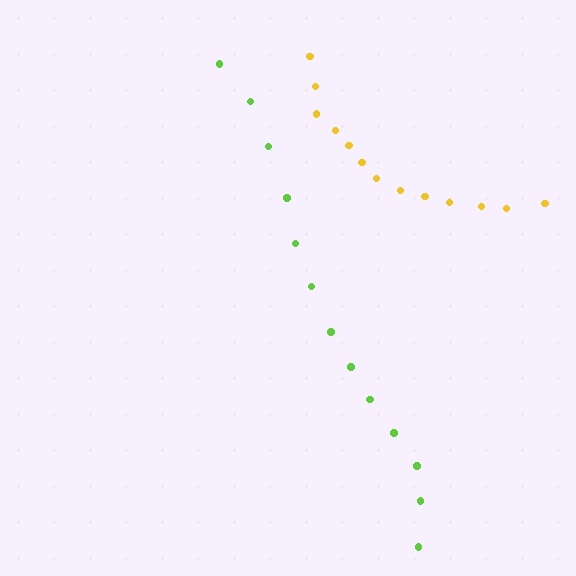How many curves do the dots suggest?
There are 2 distinct paths.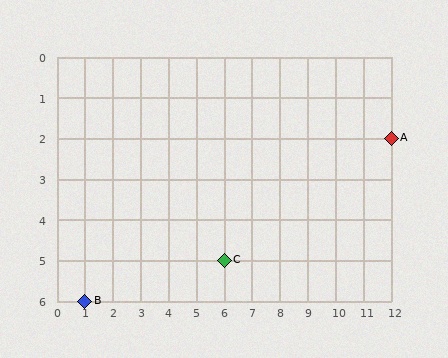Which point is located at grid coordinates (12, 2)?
Point A is at (12, 2).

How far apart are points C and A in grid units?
Points C and A are 6 columns and 3 rows apart (about 6.7 grid units diagonally).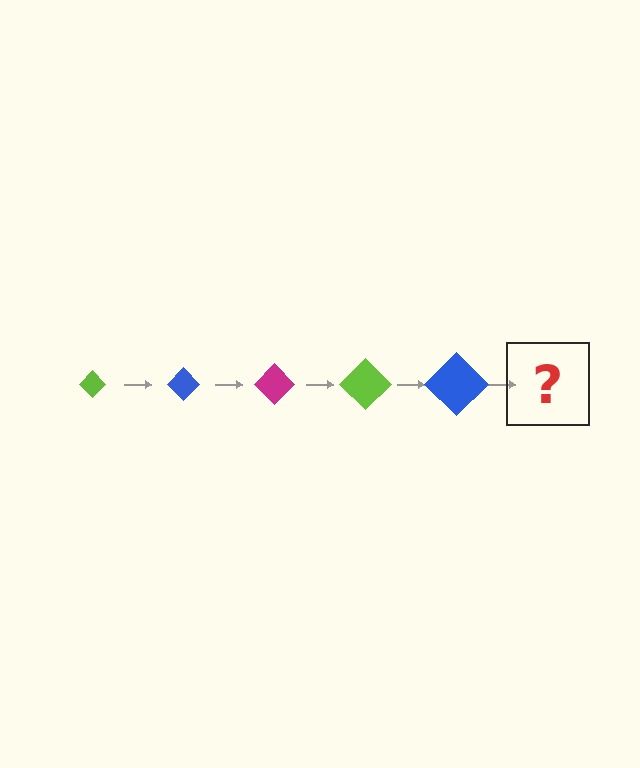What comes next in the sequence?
The next element should be a magenta diamond, larger than the previous one.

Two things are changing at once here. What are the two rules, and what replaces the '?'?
The two rules are that the diamond grows larger each step and the color cycles through lime, blue, and magenta. The '?' should be a magenta diamond, larger than the previous one.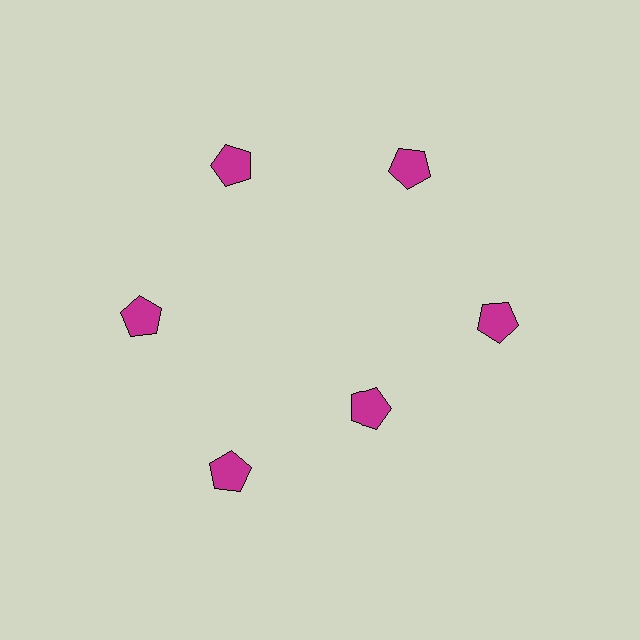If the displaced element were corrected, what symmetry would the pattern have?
It would have 6-fold rotational symmetry — the pattern would map onto itself every 60 degrees.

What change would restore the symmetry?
The symmetry would be restored by moving it outward, back onto the ring so that all 6 pentagons sit at equal angles and equal distance from the center.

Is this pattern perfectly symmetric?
No. The 6 magenta pentagons are arranged in a ring, but one element near the 5 o'clock position is pulled inward toward the center, breaking the 6-fold rotational symmetry.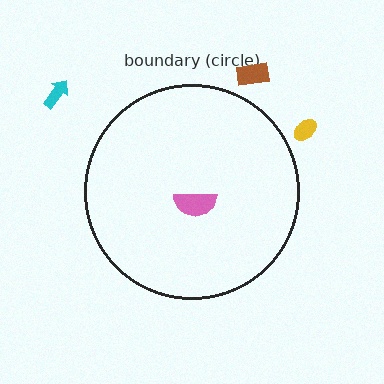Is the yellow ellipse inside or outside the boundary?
Outside.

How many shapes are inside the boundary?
1 inside, 3 outside.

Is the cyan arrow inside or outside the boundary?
Outside.